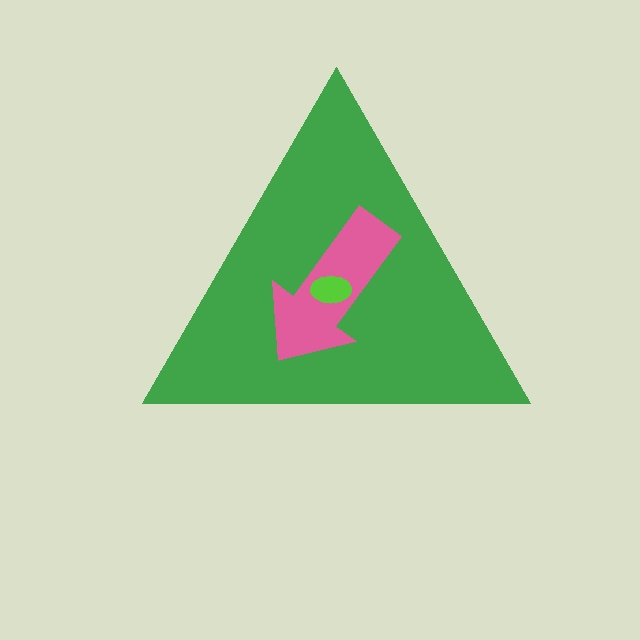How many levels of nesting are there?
3.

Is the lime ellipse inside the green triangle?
Yes.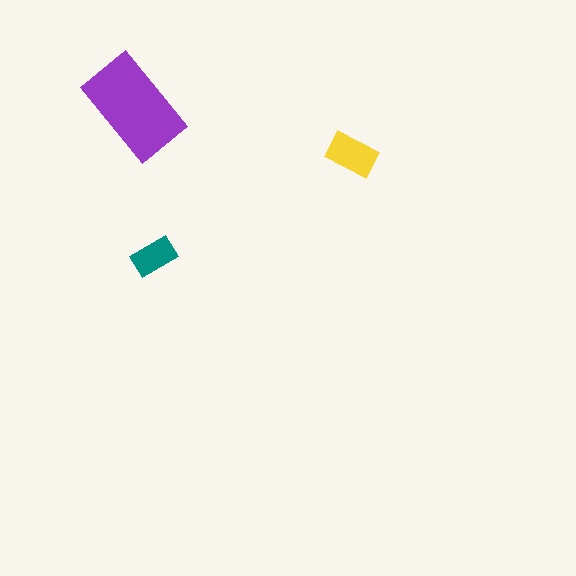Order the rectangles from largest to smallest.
the purple one, the yellow one, the teal one.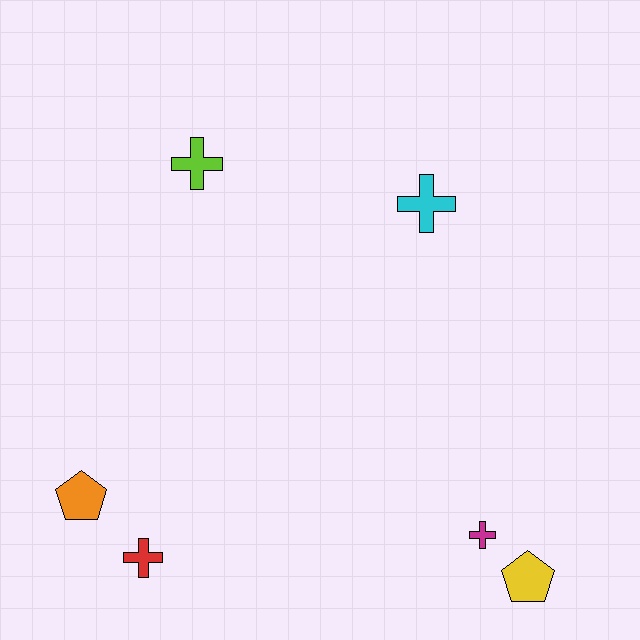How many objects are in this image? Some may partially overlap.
There are 6 objects.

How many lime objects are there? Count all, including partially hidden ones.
There is 1 lime object.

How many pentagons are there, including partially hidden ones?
There are 2 pentagons.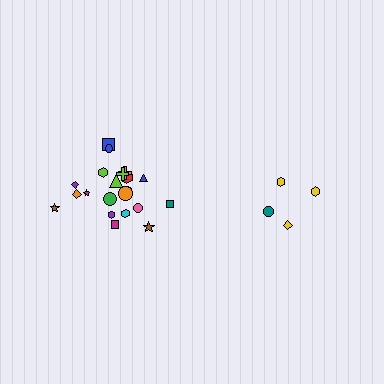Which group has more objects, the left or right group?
The left group.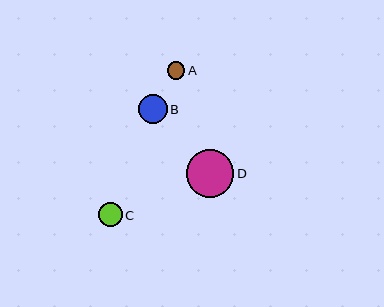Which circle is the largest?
Circle D is the largest with a size of approximately 47 pixels.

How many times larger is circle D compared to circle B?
Circle D is approximately 1.6 times the size of circle B.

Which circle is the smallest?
Circle A is the smallest with a size of approximately 18 pixels.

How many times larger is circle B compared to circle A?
Circle B is approximately 1.6 times the size of circle A.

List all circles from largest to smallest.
From largest to smallest: D, B, C, A.